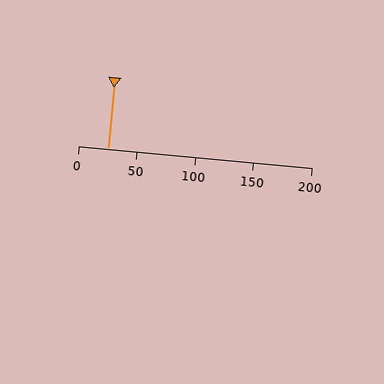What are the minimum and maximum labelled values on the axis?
The axis runs from 0 to 200.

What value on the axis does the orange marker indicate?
The marker indicates approximately 25.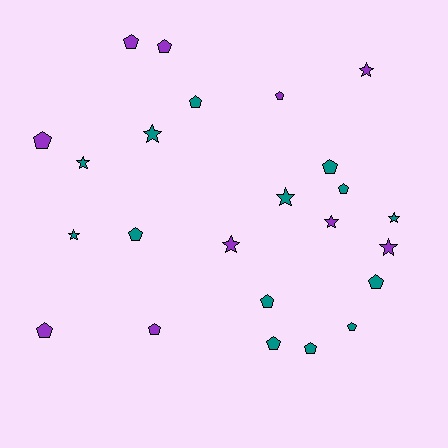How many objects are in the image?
There are 24 objects.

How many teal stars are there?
There are 5 teal stars.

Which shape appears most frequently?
Pentagon, with 15 objects.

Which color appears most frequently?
Teal, with 14 objects.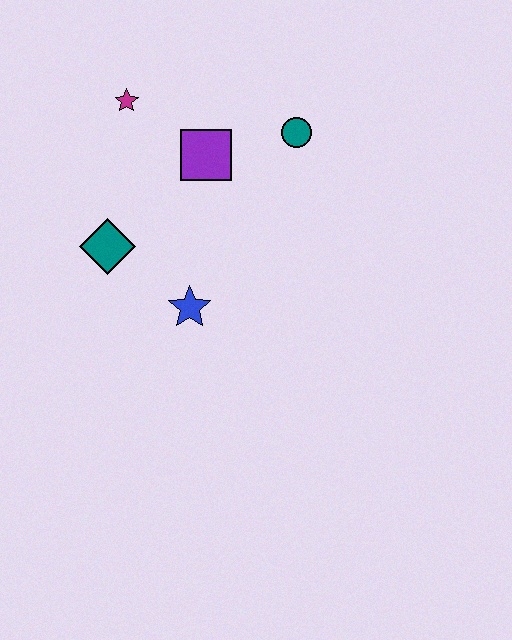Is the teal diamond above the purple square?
No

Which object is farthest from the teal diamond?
The teal circle is farthest from the teal diamond.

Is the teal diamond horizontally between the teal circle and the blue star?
No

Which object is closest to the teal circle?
The purple square is closest to the teal circle.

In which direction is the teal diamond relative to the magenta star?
The teal diamond is below the magenta star.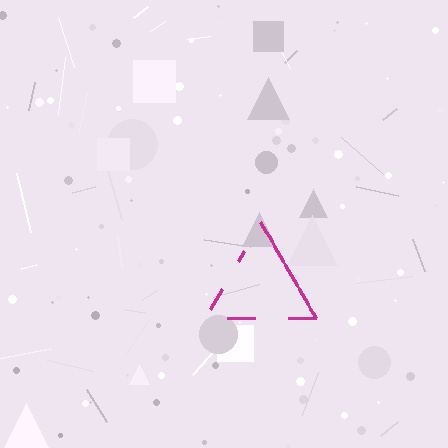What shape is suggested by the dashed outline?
The dashed outline suggests a triangle.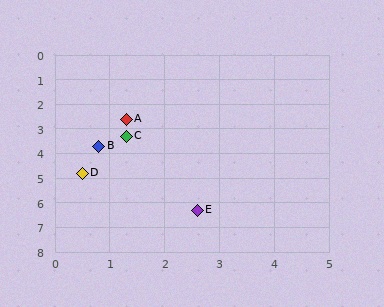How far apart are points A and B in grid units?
Points A and B are about 1.2 grid units apart.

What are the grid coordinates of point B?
Point B is at approximately (0.8, 3.7).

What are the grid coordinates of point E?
Point E is at approximately (2.6, 6.3).